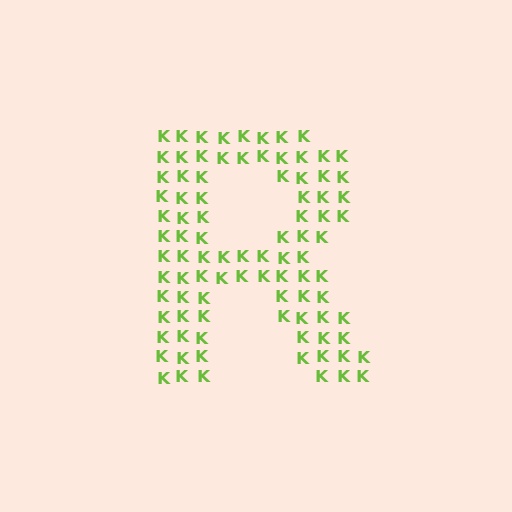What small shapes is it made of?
It is made of small letter K's.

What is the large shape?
The large shape is the letter R.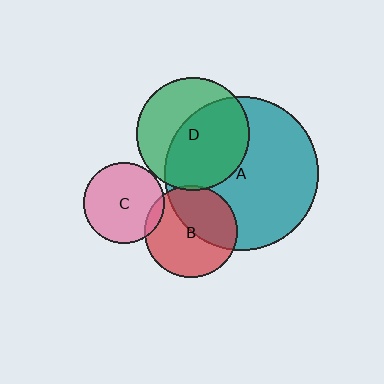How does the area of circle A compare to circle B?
Approximately 2.8 times.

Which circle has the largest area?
Circle A (teal).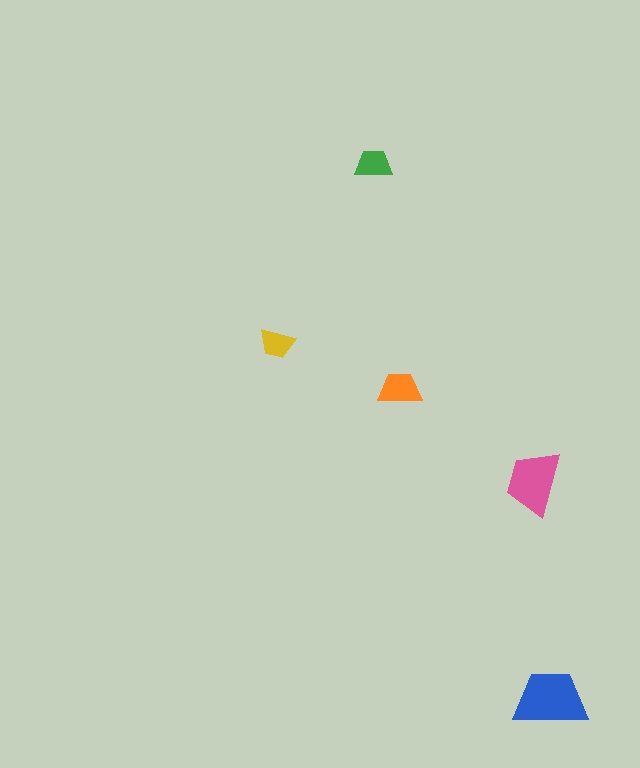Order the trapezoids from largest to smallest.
the blue one, the pink one, the orange one, the green one, the yellow one.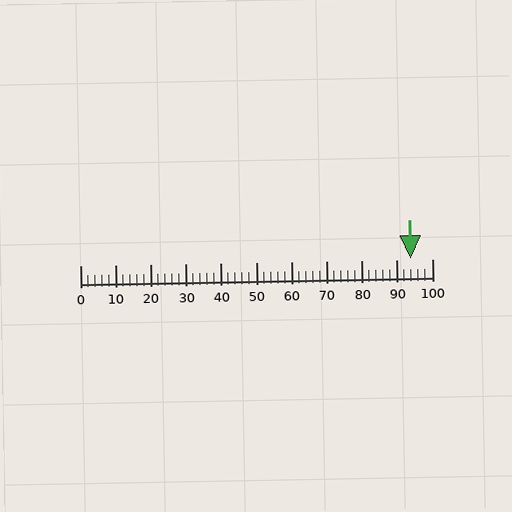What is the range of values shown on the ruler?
The ruler shows values from 0 to 100.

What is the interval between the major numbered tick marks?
The major tick marks are spaced 10 units apart.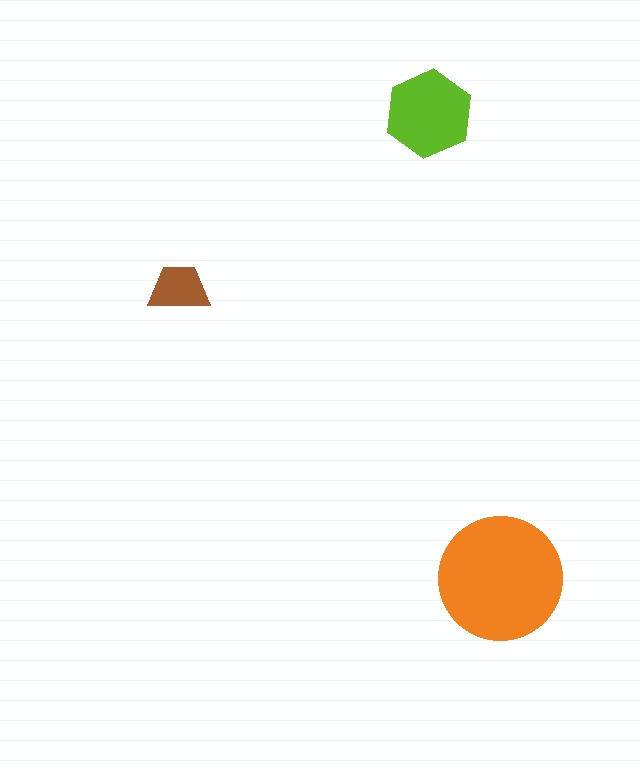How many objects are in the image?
There are 3 objects in the image.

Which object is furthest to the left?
The brown trapezoid is leftmost.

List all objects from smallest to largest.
The brown trapezoid, the lime hexagon, the orange circle.